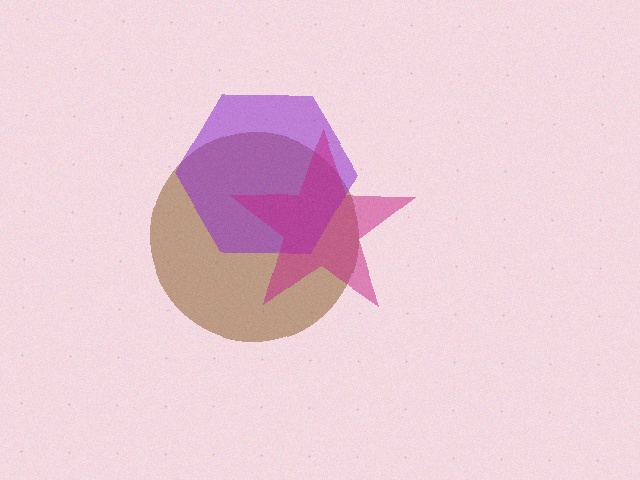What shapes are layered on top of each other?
The layered shapes are: a brown circle, a purple hexagon, a magenta star.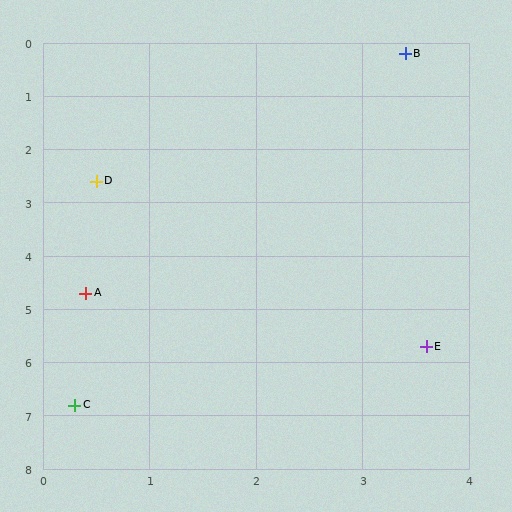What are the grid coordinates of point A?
Point A is at approximately (0.4, 4.7).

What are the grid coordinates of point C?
Point C is at approximately (0.3, 6.8).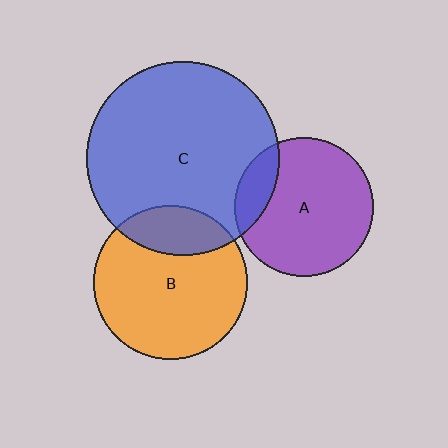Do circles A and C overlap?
Yes.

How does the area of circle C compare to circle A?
Approximately 1.9 times.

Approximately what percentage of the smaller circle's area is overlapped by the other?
Approximately 15%.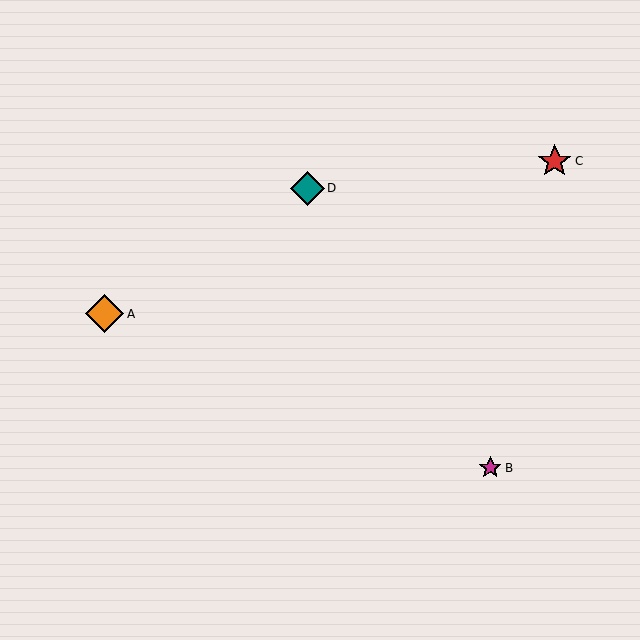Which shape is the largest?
The orange diamond (labeled A) is the largest.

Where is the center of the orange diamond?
The center of the orange diamond is at (105, 314).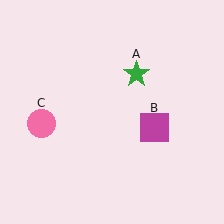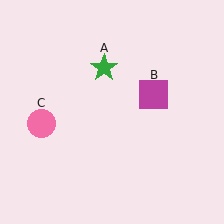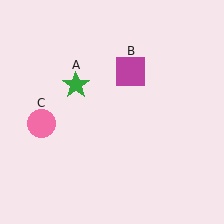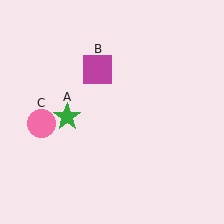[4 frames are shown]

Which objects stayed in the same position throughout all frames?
Pink circle (object C) remained stationary.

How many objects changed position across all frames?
2 objects changed position: green star (object A), magenta square (object B).